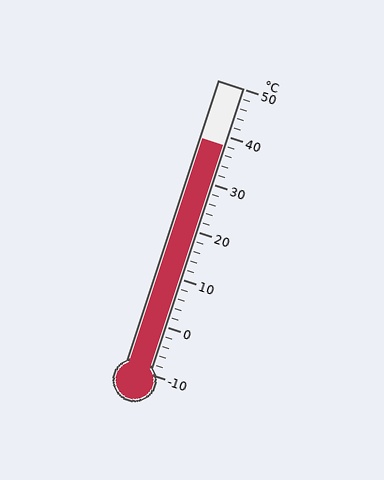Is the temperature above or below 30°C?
The temperature is above 30°C.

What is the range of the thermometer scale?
The thermometer scale ranges from -10°C to 50°C.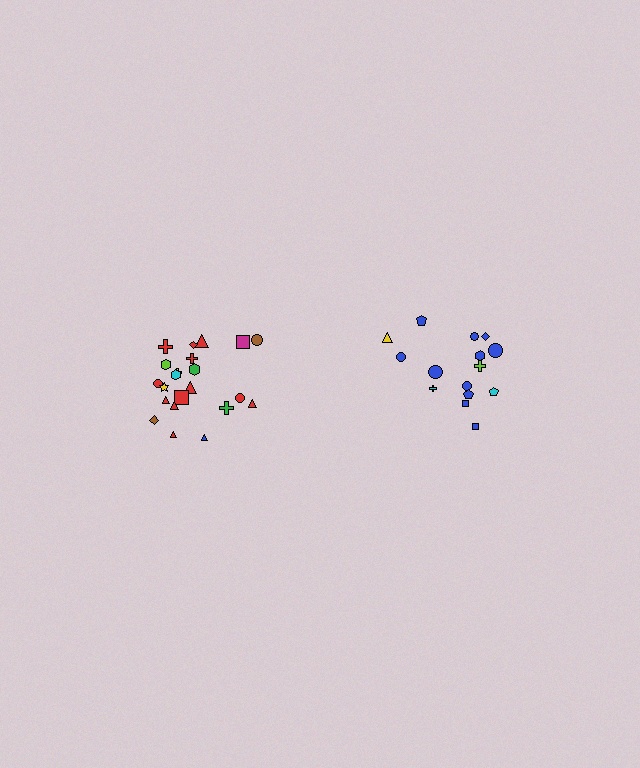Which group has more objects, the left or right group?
The left group.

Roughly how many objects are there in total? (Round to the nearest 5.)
Roughly 35 objects in total.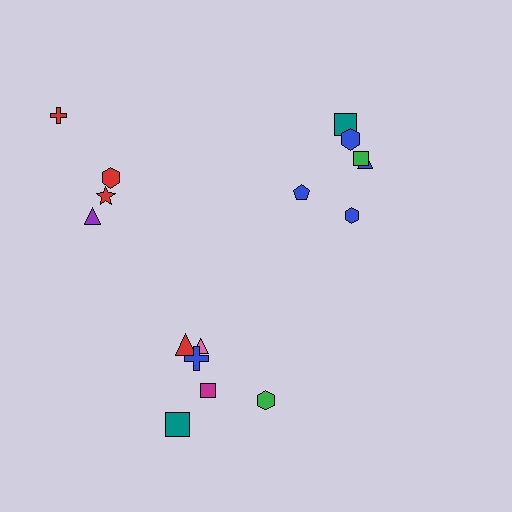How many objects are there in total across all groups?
There are 16 objects.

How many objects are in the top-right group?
There are 6 objects.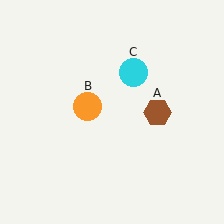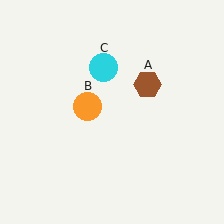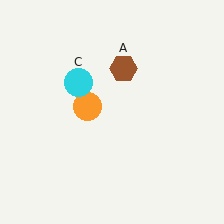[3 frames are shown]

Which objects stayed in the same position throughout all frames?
Orange circle (object B) remained stationary.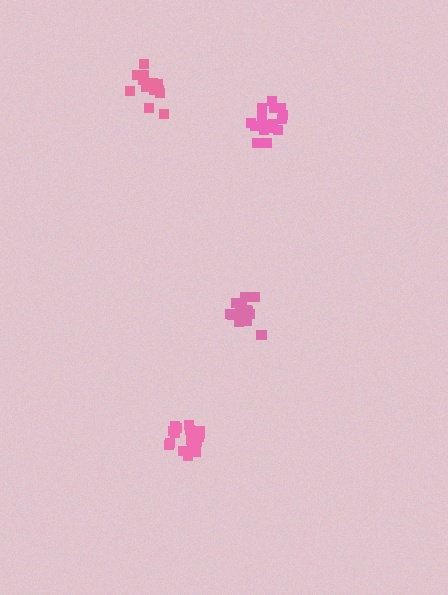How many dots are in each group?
Group 1: 14 dots, Group 2: 17 dots, Group 3: 16 dots, Group 4: 18 dots (65 total).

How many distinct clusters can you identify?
There are 4 distinct clusters.